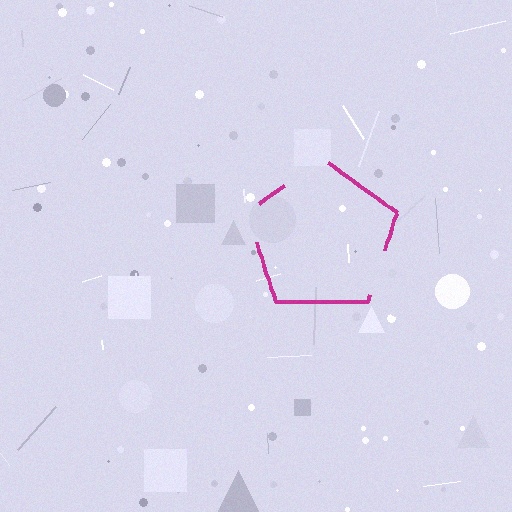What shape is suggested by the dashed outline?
The dashed outline suggests a pentagon.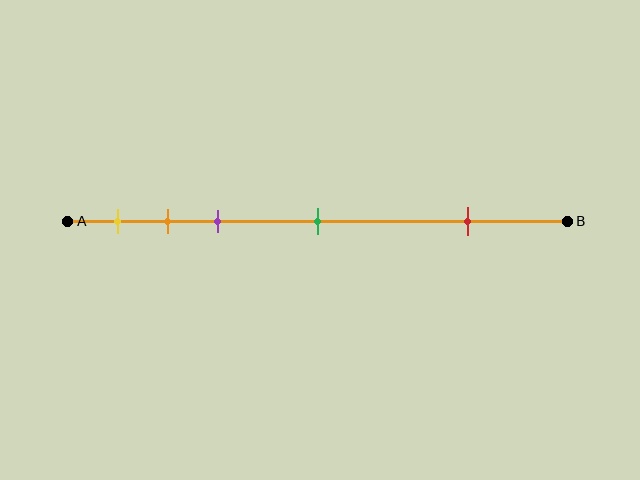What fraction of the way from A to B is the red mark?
The red mark is approximately 80% (0.8) of the way from A to B.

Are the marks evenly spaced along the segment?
No, the marks are not evenly spaced.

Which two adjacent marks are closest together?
The orange and purple marks are the closest adjacent pair.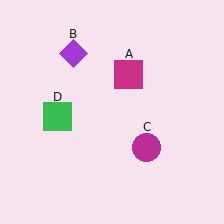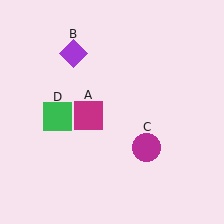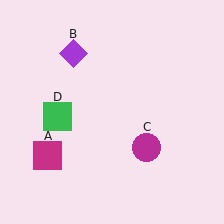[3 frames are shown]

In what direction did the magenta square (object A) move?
The magenta square (object A) moved down and to the left.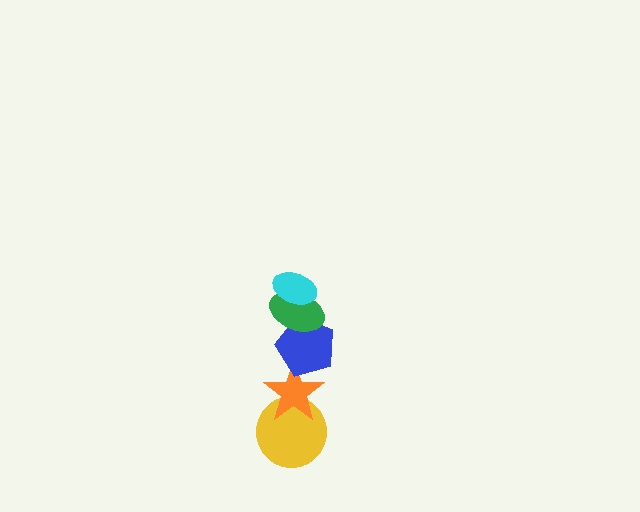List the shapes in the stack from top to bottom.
From top to bottom: the cyan ellipse, the green ellipse, the blue pentagon, the orange star, the yellow circle.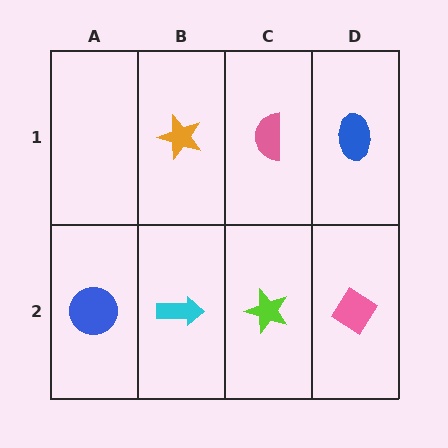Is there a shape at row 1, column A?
No, that cell is empty.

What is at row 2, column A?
A blue circle.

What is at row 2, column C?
A lime star.